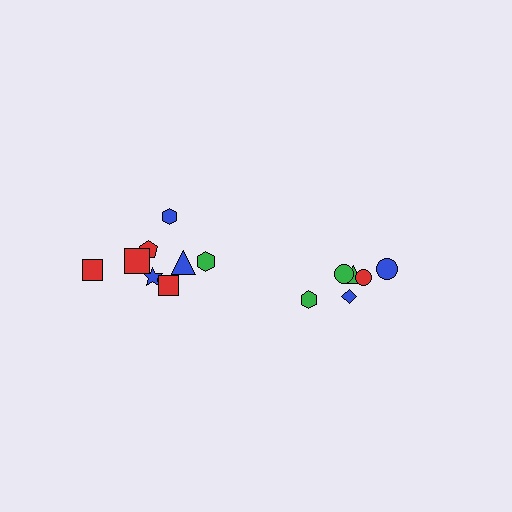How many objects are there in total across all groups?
There are 14 objects.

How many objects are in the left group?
There are 8 objects.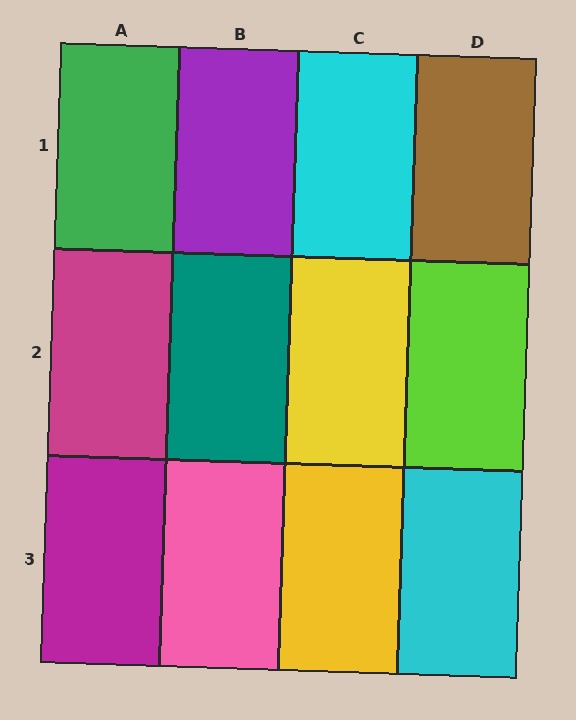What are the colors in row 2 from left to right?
Magenta, teal, yellow, lime.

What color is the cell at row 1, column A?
Green.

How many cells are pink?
1 cell is pink.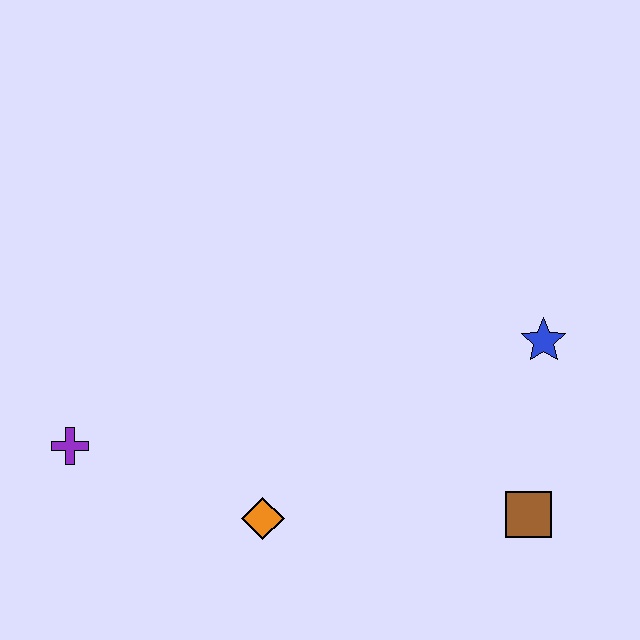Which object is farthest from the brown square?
The purple cross is farthest from the brown square.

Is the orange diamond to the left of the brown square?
Yes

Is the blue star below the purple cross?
No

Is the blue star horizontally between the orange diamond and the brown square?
No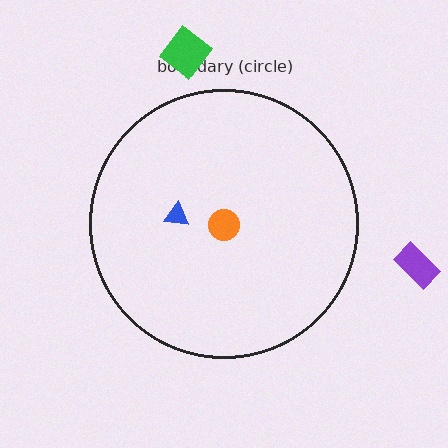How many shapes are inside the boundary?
2 inside, 2 outside.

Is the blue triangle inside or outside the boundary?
Inside.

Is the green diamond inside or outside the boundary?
Outside.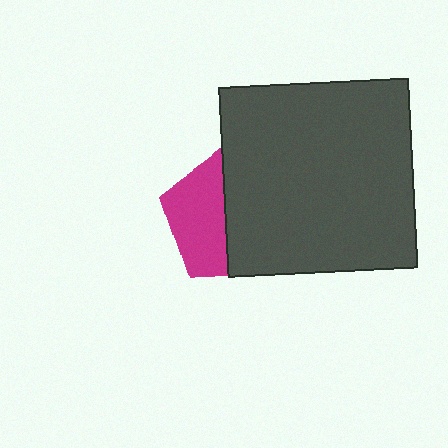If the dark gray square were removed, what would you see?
You would see the complete magenta pentagon.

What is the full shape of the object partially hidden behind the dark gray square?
The partially hidden object is a magenta pentagon.